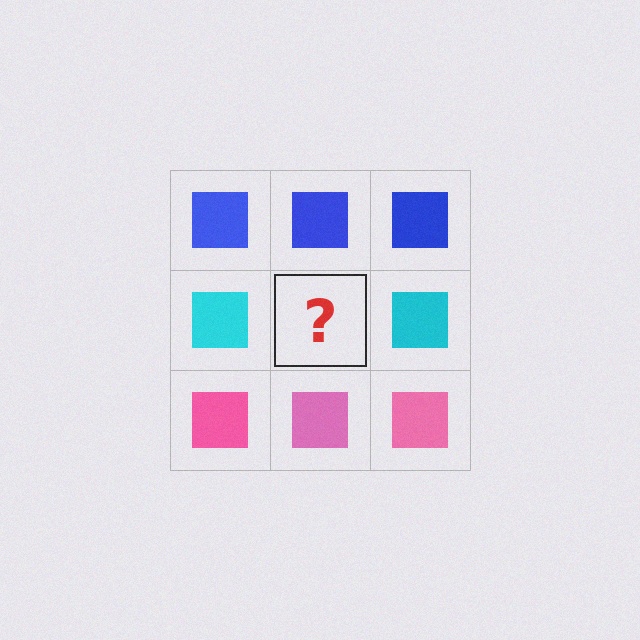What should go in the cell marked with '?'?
The missing cell should contain a cyan square.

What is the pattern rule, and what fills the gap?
The rule is that each row has a consistent color. The gap should be filled with a cyan square.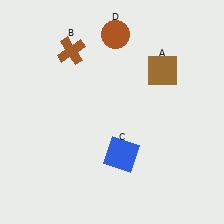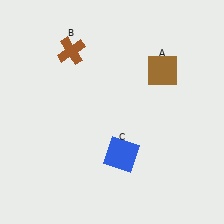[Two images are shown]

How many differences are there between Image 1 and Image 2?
There is 1 difference between the two images.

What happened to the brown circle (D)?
The brown circle (D) was removed in Image 2. It was in the top-right area of Image 1.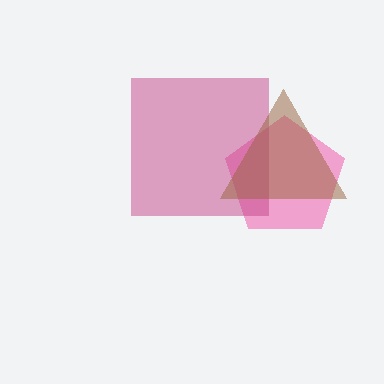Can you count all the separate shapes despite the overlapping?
Yes, there are 3 separate shapes.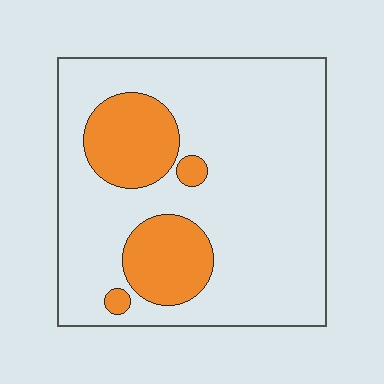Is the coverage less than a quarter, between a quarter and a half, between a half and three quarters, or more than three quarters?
Less than a quarter.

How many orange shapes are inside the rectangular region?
4.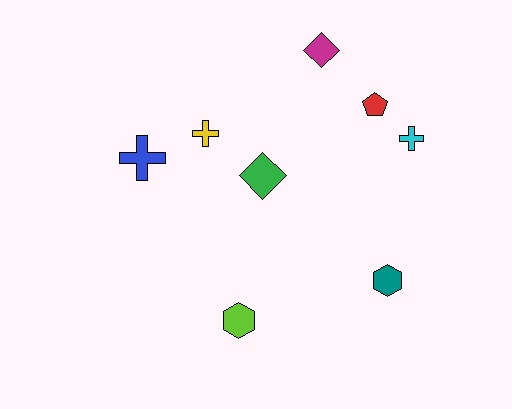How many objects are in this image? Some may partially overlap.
There are 8 objects.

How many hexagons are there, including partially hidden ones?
There are 2 hexagons.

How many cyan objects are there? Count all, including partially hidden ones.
There is 1 cyan object.